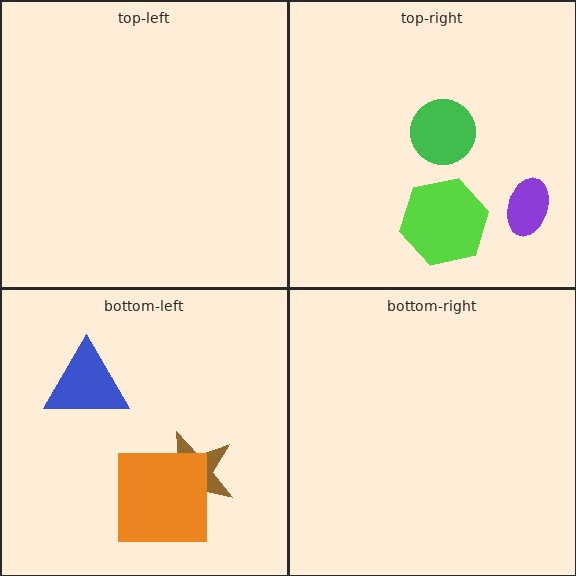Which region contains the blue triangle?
The bottom-left region.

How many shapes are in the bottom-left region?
3.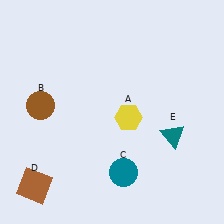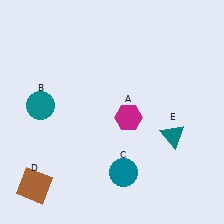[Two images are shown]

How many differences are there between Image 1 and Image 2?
There are 2 differences between the two images.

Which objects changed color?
A changed from yellow to magenta. B changed from brown to teal.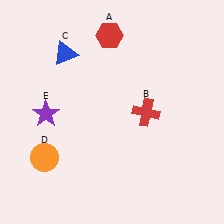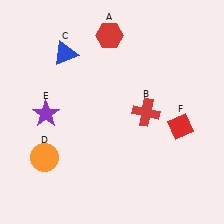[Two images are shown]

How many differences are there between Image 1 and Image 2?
There is 1 difference between the two images.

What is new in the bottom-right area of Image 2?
A red diamond (F) was added in the bottom-right area of Image 2.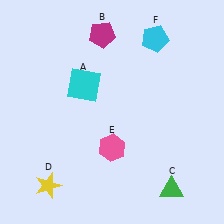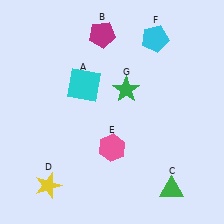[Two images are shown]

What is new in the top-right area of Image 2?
A green star (G) was added in the top-right area of Image 2.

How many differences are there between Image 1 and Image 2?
There is 1 difference between the two images.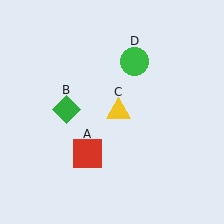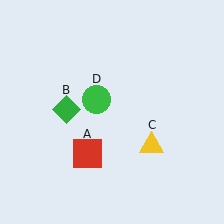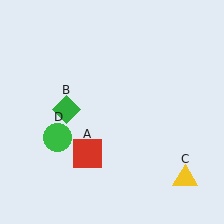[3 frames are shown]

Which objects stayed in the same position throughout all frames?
Red square (object A) and green diamond (object B) remained stationary.